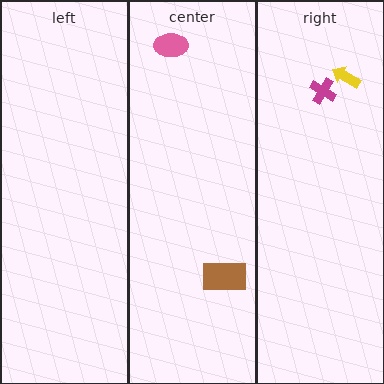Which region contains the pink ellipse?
The center region.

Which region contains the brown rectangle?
The center region.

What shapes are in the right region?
The magenta cross, the yellow arrow.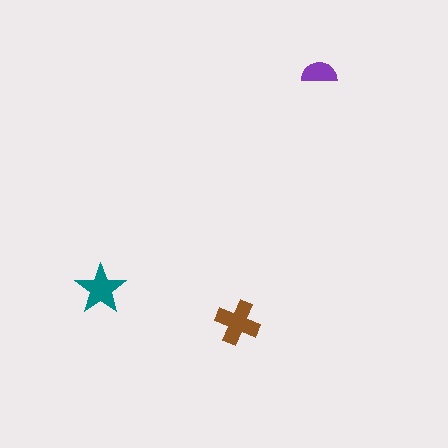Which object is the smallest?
The purple semicircle.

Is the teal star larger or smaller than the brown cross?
Smaller.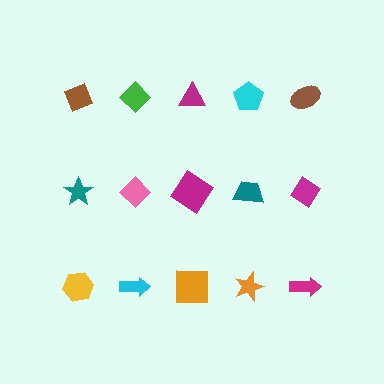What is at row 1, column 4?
A cyan pentagon.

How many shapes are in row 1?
5 shapes.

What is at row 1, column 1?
A brown diamond.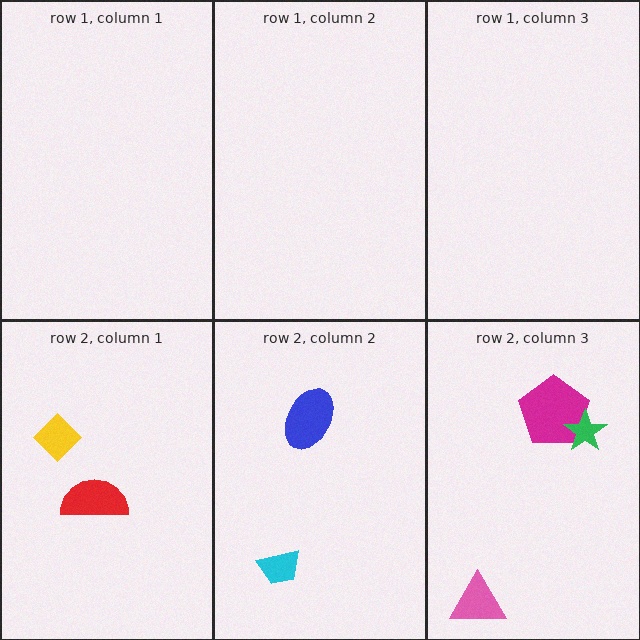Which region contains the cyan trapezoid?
The row 2, column 2 region.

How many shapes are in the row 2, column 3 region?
3.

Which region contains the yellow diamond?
The row 2, column 1 region.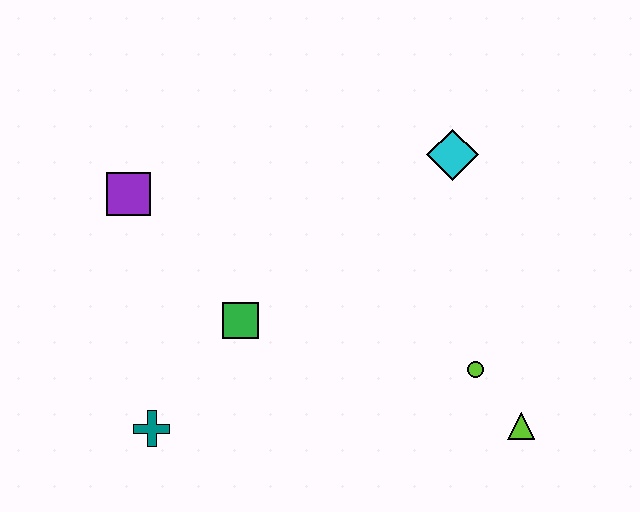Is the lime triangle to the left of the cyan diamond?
No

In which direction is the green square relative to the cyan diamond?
The green square is to the left of the cyan diamond.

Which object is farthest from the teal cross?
The cyan diamond is farthest from the teal cross.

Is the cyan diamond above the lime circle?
Yes